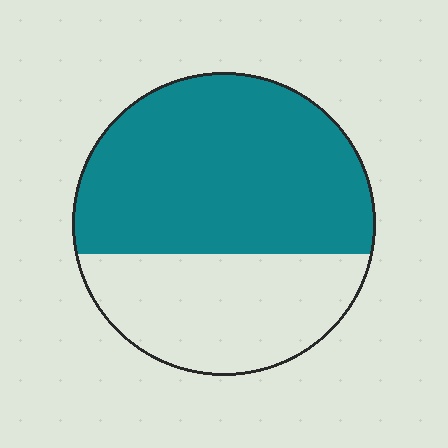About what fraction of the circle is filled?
About five eighths (5/8).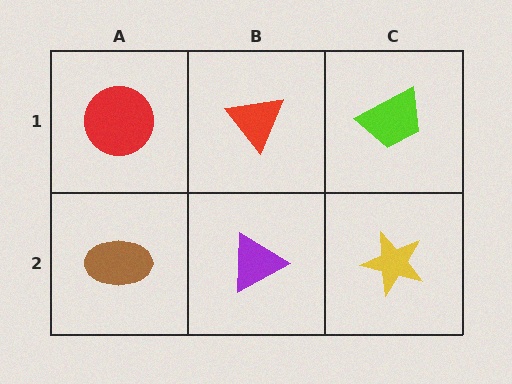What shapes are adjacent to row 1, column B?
A purple triangle (row 2, column B), a red circle (row 1, column A), a lime trapezoid (row 1, column C).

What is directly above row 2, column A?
A red circle.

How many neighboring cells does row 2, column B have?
3.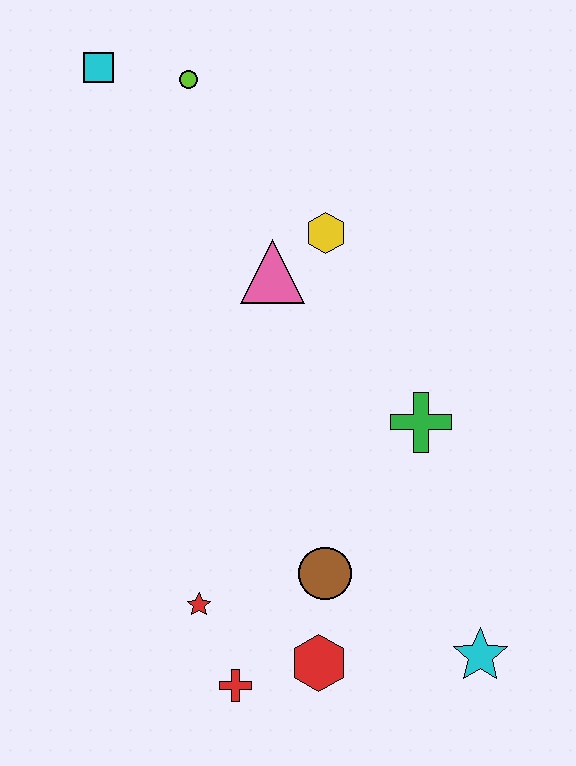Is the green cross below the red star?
No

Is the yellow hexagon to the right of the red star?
Yes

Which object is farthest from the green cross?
The cyan square is farthest from the green cross.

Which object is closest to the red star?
The red cross is closest to the red star.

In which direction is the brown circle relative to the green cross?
The brown circle is below the green cross.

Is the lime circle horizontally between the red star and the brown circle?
No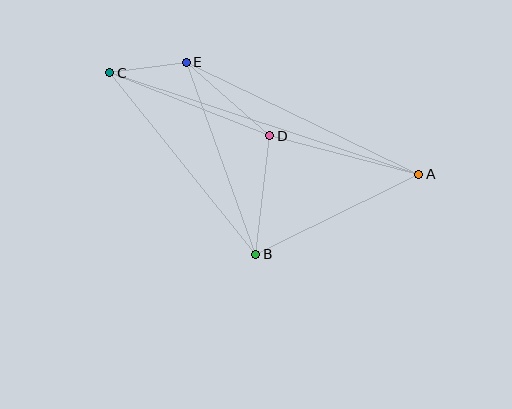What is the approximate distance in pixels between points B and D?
The distance between B and D is approximately 119 pixels.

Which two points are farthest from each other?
Points A and C are farthest from each other.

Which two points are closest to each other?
Points C and E are closest to each other.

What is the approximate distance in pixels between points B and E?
The distance between B and E is approximately 204 pixels.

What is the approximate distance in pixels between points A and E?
The distance between A and E is approximately 258 pixels.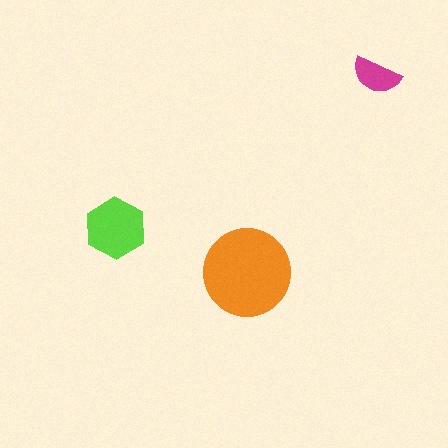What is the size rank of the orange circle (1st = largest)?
1st.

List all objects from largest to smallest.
The orange circle, the lime hexagon, the magenta semicircle.